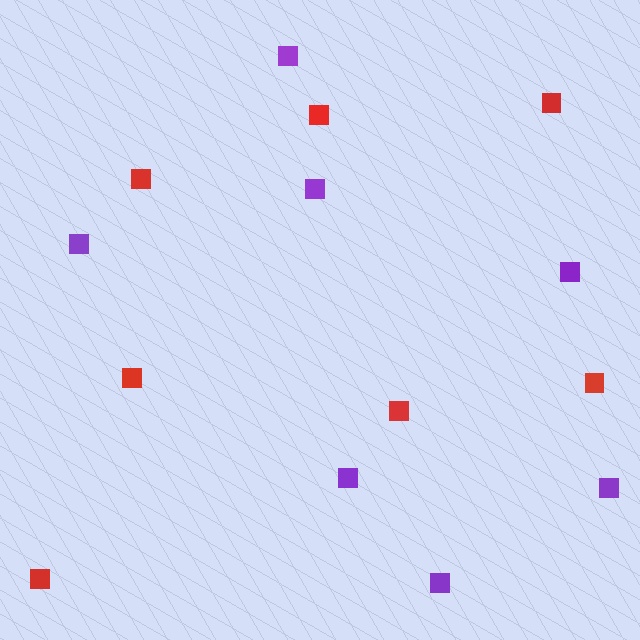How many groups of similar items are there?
There are 2 groups: one group of purple squares (7) and one group of red squares (7).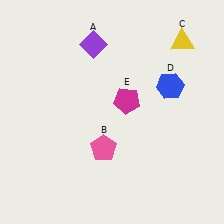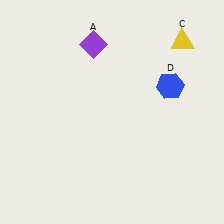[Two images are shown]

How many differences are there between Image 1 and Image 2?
There are 2 differences between the two images.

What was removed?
The pink pentagon (B), the magenta pentagon (E) were removed in Image 2.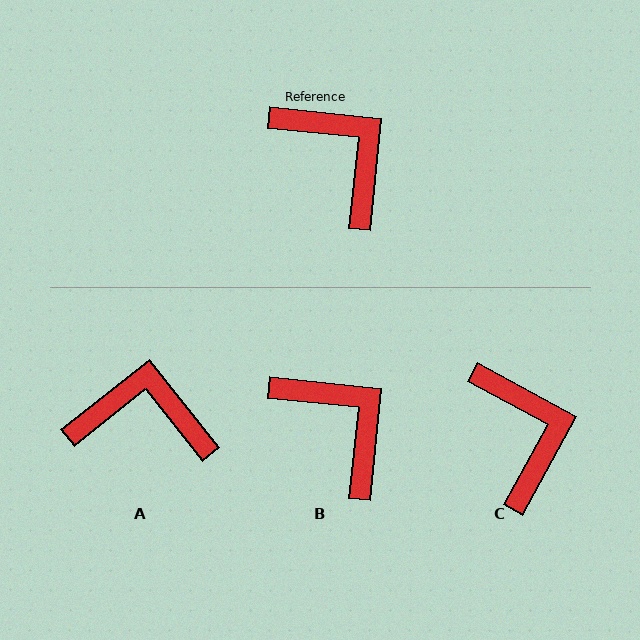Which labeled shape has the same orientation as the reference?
B.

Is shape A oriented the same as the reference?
No, it is off by about 44 degrees.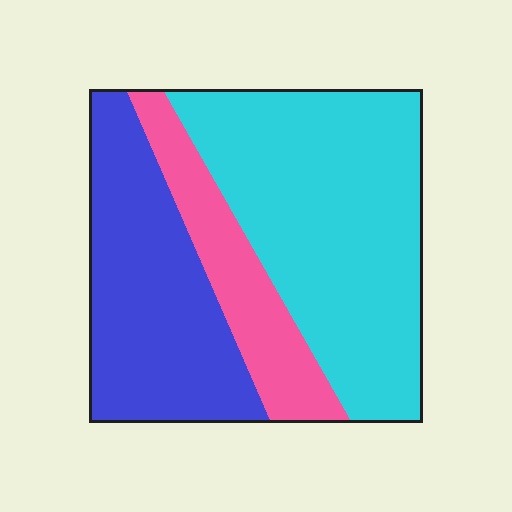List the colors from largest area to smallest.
From largest to smallest: cyan, blue, pink.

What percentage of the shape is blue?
Blue takes up between a quarter and a half of the shape.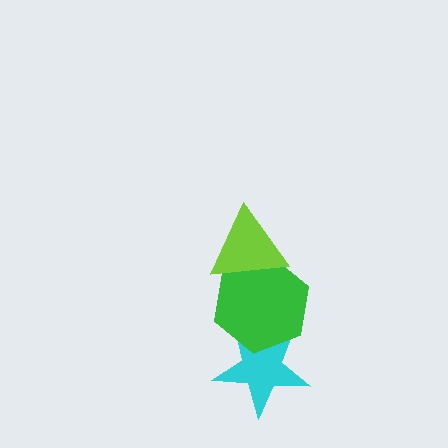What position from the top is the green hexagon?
The green hexagon is 2nd from the top.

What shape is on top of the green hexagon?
The lime triangle is on top of the green hexagon.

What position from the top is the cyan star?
The cyan star is 3rd from the top.